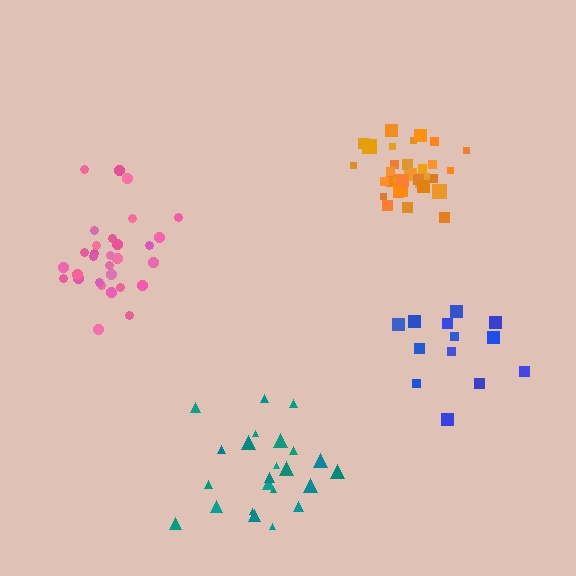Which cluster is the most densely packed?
Orange.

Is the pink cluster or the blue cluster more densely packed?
Pink.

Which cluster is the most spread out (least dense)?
Blue.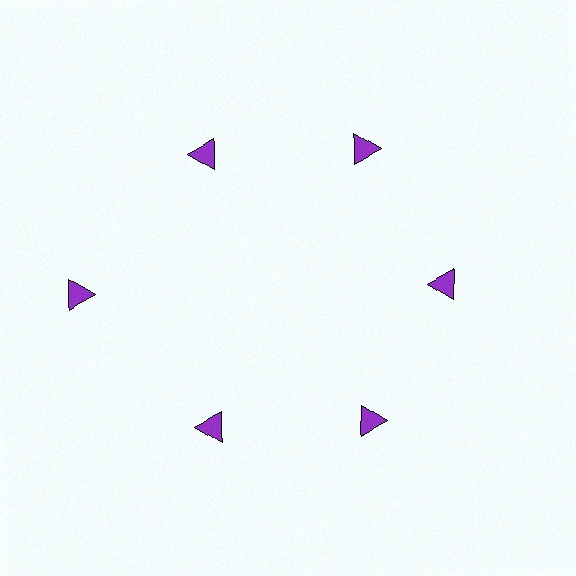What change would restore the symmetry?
The symmetry would be restored by moving it inward, back onto the ring so that all 6 triangles sit at equal angles and equal distance from the center.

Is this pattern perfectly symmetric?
No. The 6 purple triangles are arranged in a ring, but one element near the 9 o'clock position is pushed outward from the center, breaking the 6-fold rotational symmetry.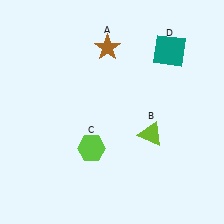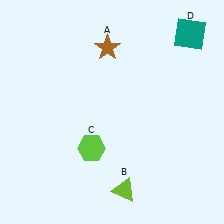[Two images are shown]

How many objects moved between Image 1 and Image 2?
2 objects moved between the two images.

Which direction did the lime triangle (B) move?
The lime triangle (B) moved down.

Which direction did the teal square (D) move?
The teal square (D) moved right.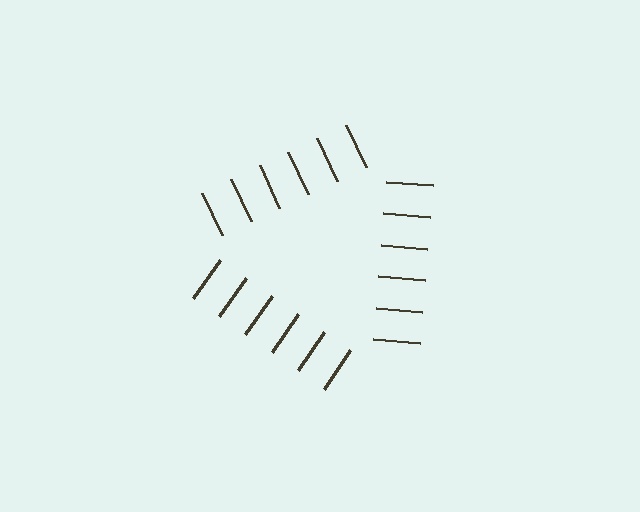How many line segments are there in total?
18 — 6 along each of the 3 edges.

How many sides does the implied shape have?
3 sides — the line-ends trace a triangle.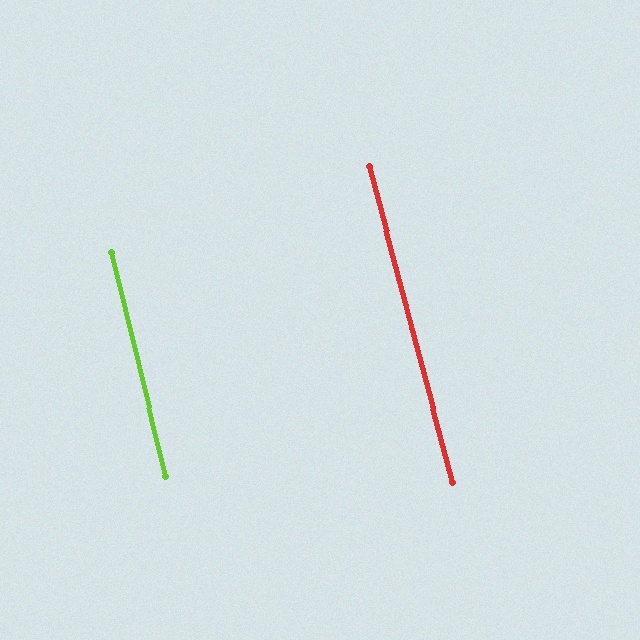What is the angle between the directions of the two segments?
Approximately 1 degree.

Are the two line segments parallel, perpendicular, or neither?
Parallel — their directions differ by only 1.4°.